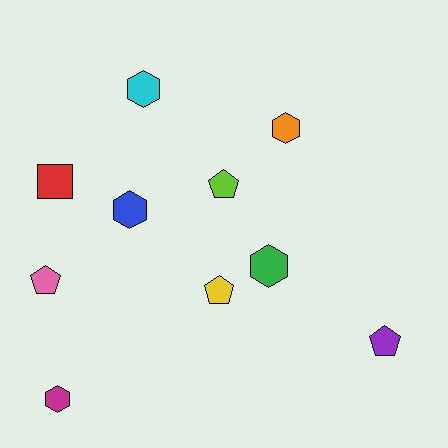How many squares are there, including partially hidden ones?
There is 1 square.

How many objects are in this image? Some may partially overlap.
There are 10 objects.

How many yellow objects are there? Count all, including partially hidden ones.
There is 1 yellow object.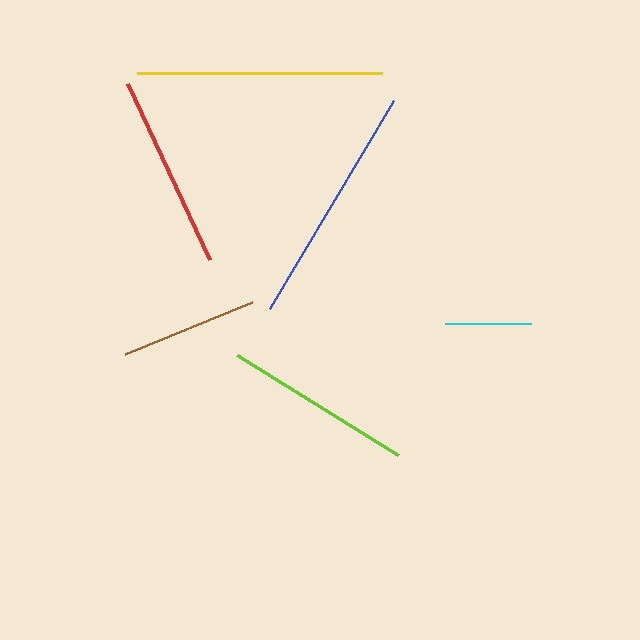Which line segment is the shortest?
The cyan line is the shortest at approximately 86 pixels.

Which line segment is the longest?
The yellow line is the longest at approximately 245 pixels.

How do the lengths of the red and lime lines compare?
The red and lime lines are approximately the same length.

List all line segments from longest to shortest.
From longest to shortest: yellow, blue, red, lime, brown, cyan.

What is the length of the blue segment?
The blue segment is approximately 242 pixels long.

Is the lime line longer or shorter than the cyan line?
The lime line is longer than the cyan line.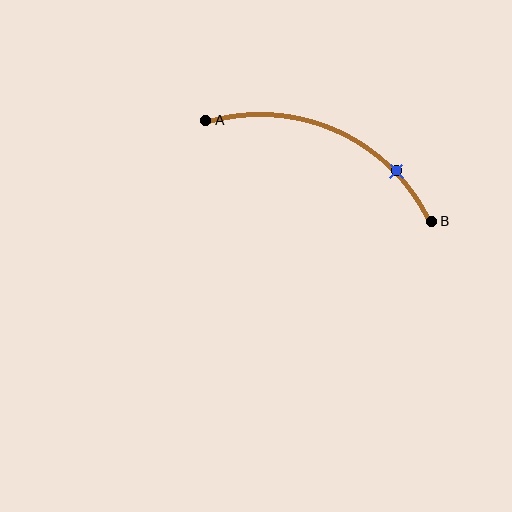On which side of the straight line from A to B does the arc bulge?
The arc bulges above the straight line connecting A and B.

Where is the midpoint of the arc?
The arc midpoint is the point on the curve farthest from the straight line joining A and B. It sits above that line.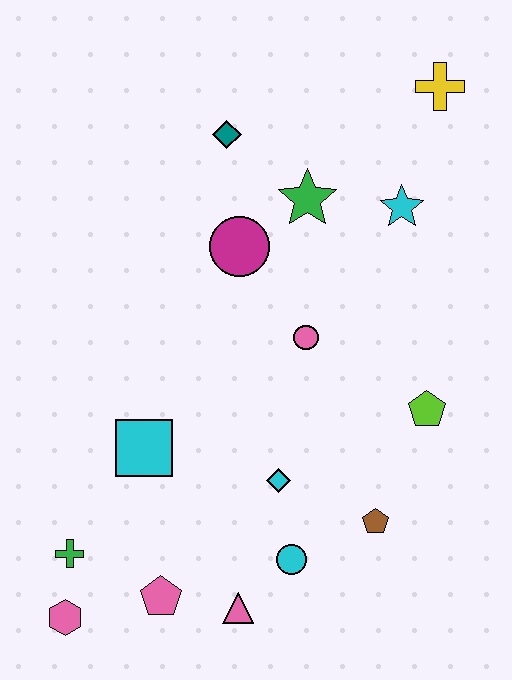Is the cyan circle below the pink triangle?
No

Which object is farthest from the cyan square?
The yellow cross is farthest from the cyan square.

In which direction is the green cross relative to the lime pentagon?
The green cross is to the left of the lime pentagon.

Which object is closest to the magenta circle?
The green star is closest to the magenta circle.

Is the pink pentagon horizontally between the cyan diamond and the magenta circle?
No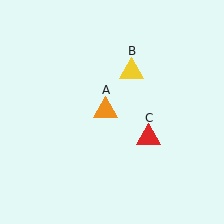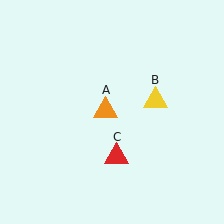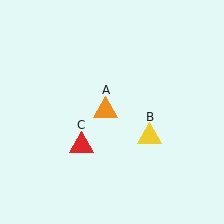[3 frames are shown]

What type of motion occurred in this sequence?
The yellow triangle (object B), red triangle (object C) rotated clockwise around the center of the scene.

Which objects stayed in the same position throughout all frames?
Orange triangle (object A) remained stationary.